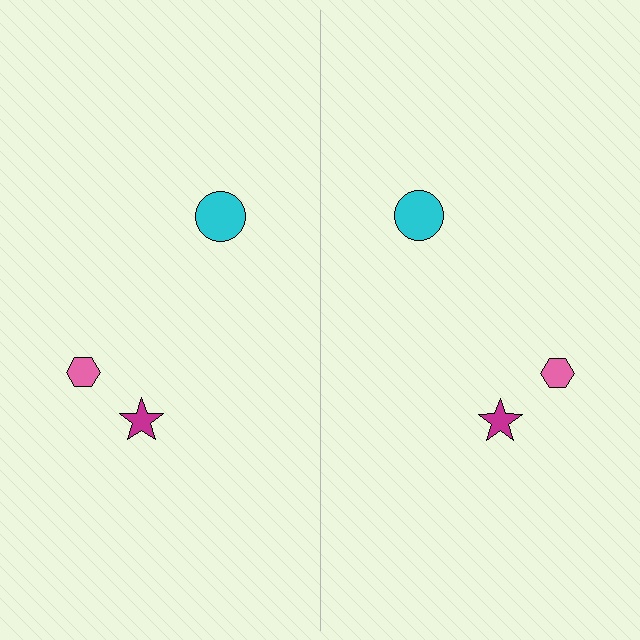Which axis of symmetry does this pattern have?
The pattern has a vertical axis of symmetry running through the center of the image.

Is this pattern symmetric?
Yes, this pattern has bilateral (reflection) symmetry.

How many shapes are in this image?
There are 6 shapes in this image.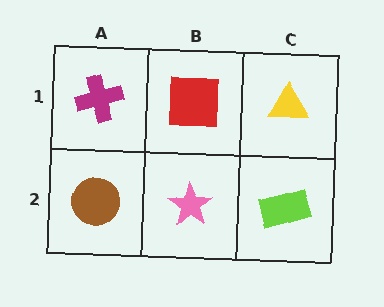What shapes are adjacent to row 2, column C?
A yellow triangle (row 1, column C), a pink star (row 2, column B).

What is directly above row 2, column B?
A red square.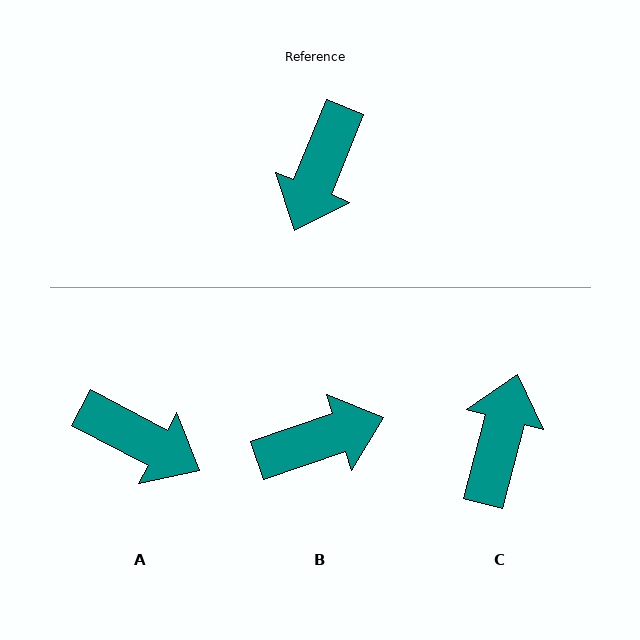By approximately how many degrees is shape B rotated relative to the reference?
Approximately 131 degrees counter-clockwise.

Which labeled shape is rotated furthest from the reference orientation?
C, about 173 degrees away.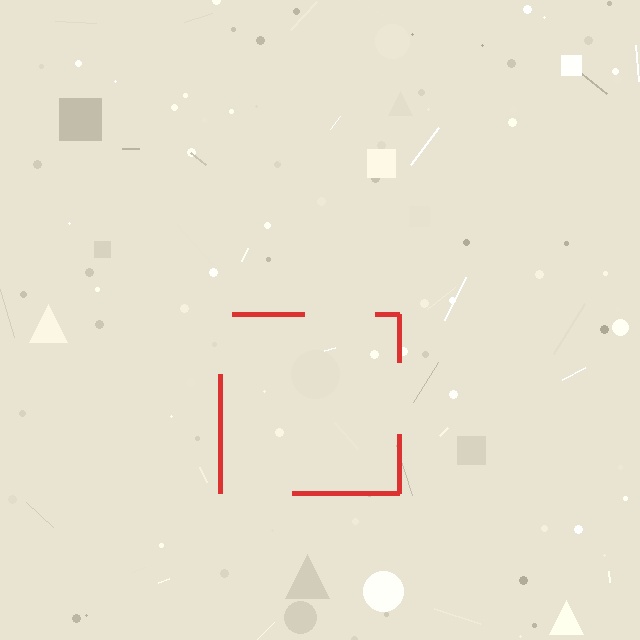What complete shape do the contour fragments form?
The contour fragments form a square.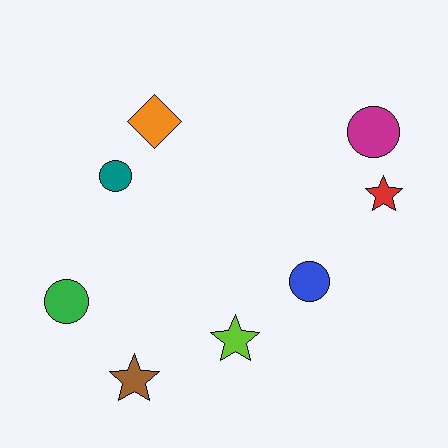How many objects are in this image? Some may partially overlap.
There are 8 objects.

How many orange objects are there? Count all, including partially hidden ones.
There is 1 orange object.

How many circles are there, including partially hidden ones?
There are 4 circles.